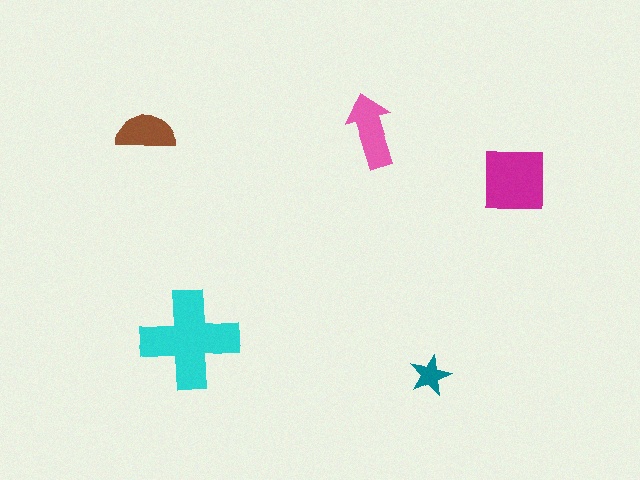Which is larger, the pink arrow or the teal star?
The pink arrow.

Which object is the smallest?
The teal star.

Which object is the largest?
The cyan cross.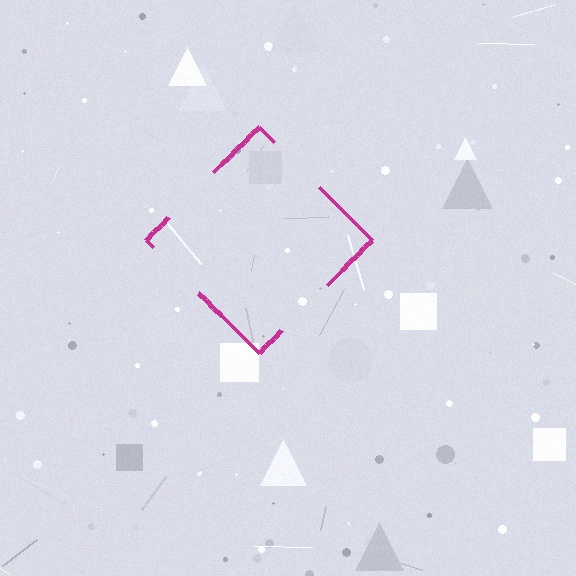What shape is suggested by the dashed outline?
The dashed outline suggests a diamond.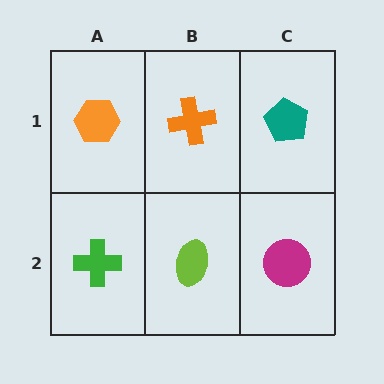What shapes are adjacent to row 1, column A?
A green cross (row 2, column A), an orange cross (row 1, column B).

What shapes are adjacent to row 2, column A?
An orange hexagon (row 1, column A), a lime ellipse (row 2, column B).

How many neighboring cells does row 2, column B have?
3.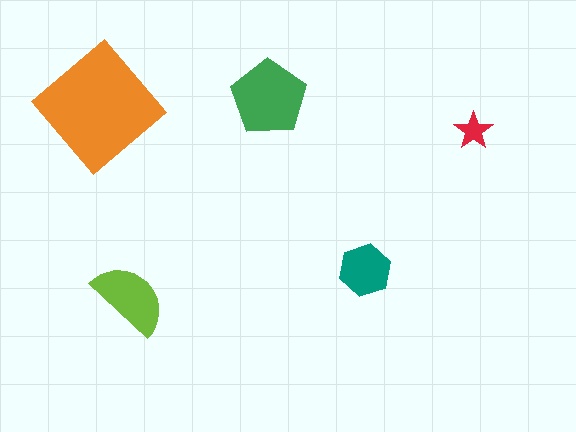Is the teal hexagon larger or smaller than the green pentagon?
Smaller.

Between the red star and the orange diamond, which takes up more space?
The orange diamond.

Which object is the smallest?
The red star.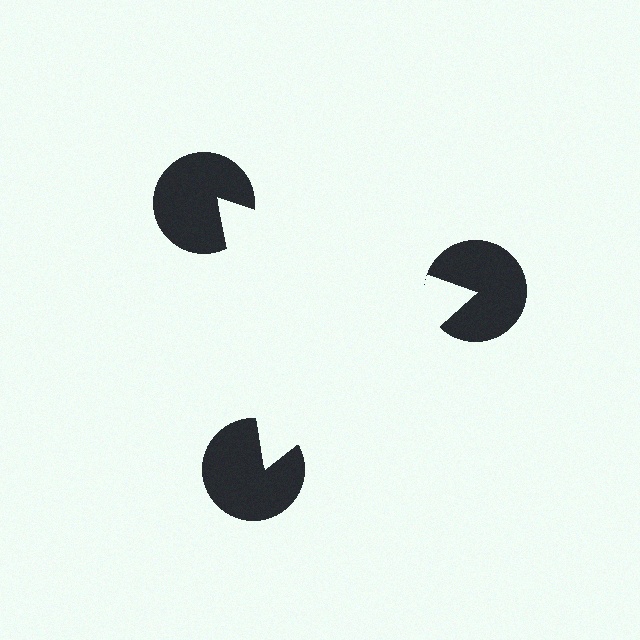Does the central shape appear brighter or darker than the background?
It typically appears slightly brighter than the background, even though no actual brightness change is drawn.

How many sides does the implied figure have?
3 sides.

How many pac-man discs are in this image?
There are 3 — one at each vertex of the illusory triangle.